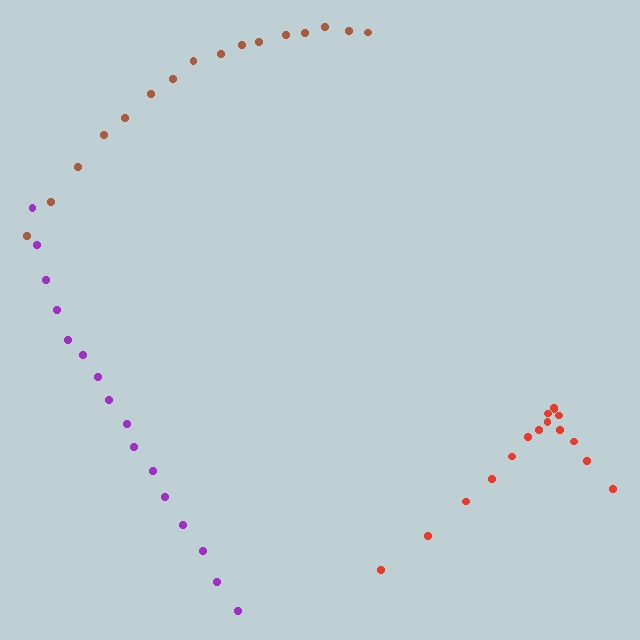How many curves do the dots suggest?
There are 3 distinct paths.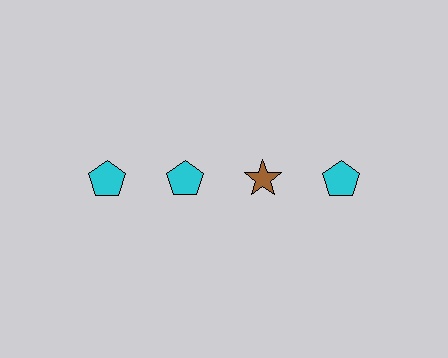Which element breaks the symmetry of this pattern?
The brown star in the top row, center column breaks the symmetry. All other shapes are cyan pentagons.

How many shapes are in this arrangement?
There are 4 shapes arranged in a grid pattern.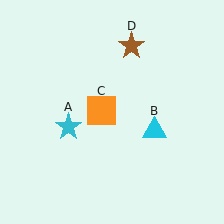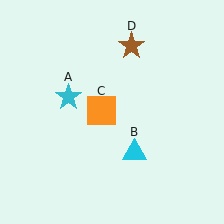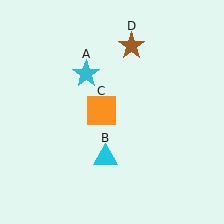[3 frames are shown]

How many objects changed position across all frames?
2 objects changed position: cyan star (object A), cyan triangle (object B).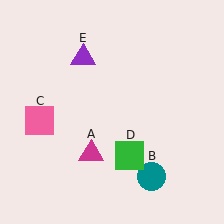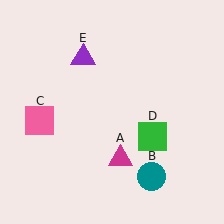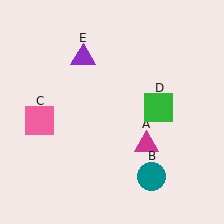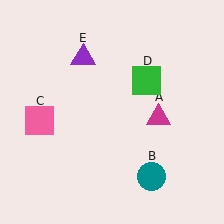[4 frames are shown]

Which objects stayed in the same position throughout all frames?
Teal circle (object B) and pink square (object C) and purple triangle (object E) remained stationary.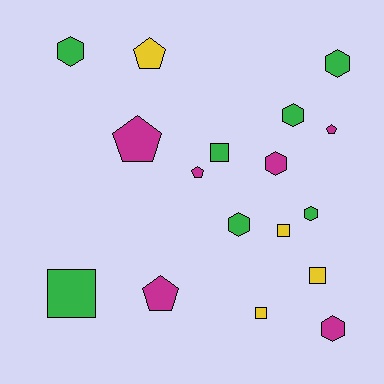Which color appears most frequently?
Green, with 7 objects.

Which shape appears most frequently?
Hexagon, with 7 objects.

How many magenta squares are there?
There are no magenta squares.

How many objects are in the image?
There are 17 objects.